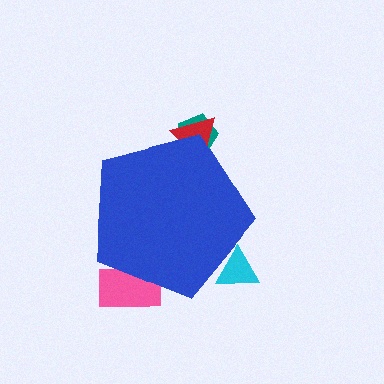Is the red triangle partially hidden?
Yes, the red triangle is partially hidden behind the blue pentagon.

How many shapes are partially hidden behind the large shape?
4 shapes are partially hidden.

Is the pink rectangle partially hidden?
Yes, the pink rectangle is partially hidden behind the blue pentagon.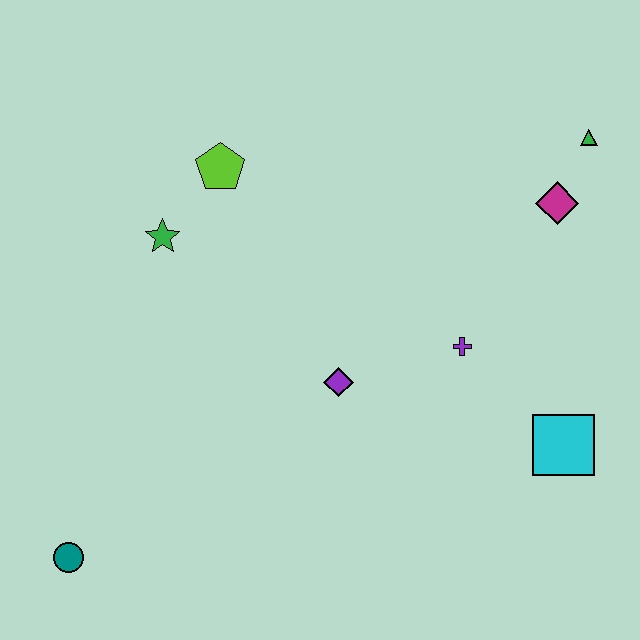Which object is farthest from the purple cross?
The teal circle is farthest from the purple cross.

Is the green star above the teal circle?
Yes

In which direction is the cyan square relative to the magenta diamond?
The cyan square is below the magenta diamond.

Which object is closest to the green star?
The lime pentagon is closest to the green star.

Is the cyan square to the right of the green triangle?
No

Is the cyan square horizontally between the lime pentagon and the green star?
No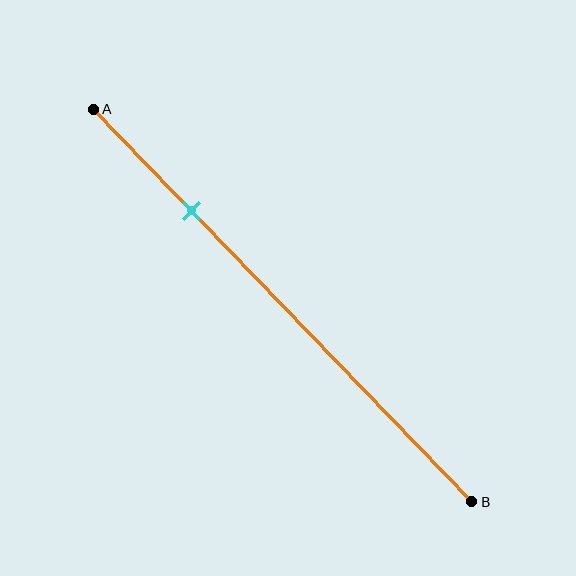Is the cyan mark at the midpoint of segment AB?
No, the mark is at about 25% from A, not at the 50% midpoint.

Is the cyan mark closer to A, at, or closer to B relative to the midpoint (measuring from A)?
The cyan mark is closer to point A than the midpoint of segment AB.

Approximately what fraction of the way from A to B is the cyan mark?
The cyan mark is approximately 25% of the way from A to B.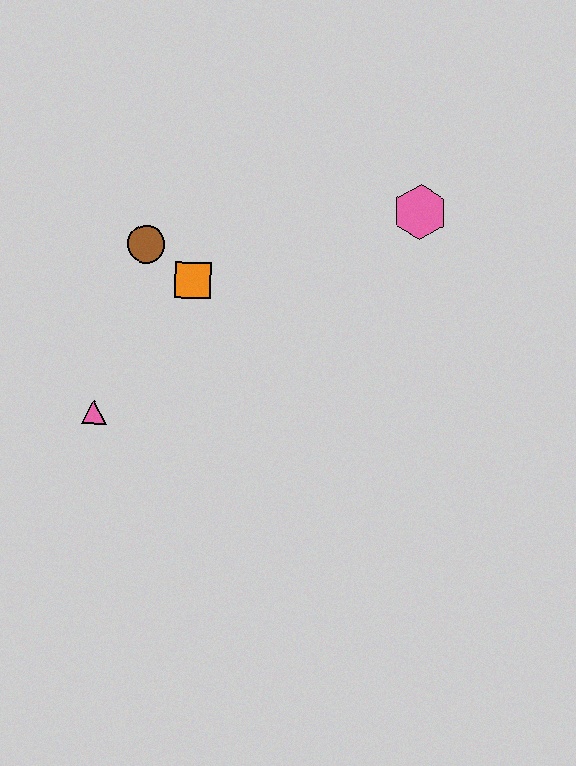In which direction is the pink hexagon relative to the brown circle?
The pink hexagon is to the right of the brown circle.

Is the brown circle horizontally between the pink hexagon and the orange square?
No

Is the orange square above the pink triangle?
Yes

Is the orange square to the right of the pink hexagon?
No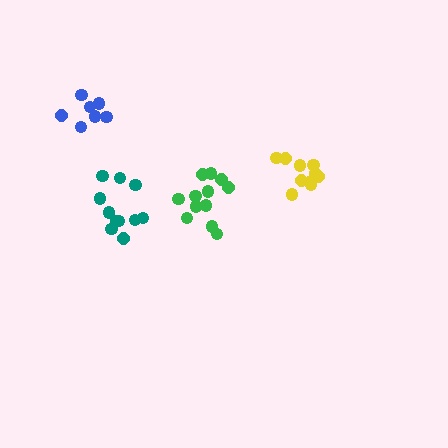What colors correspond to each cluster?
The clusters are colored: blue, teal, yellow, green.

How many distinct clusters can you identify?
There are 4 distinct clusters.